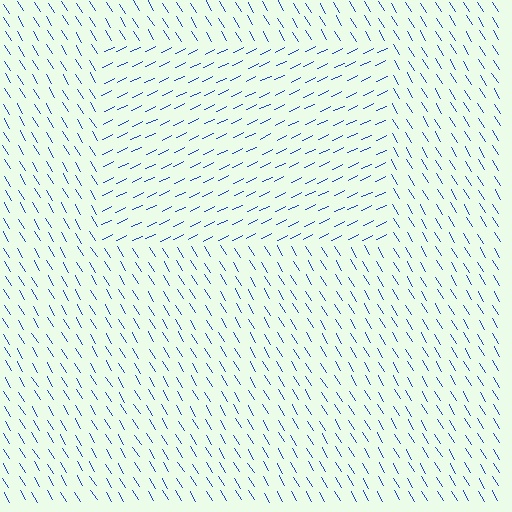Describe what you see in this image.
The image is filled with small blue line segments. A rectangle region in the image has lines oriented differently from the surrounding lines, creating a visible texture boundary.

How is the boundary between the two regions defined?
The boundary is defined purely by a change in line orientation (approximately 84 degrees difference). All lines are the same color and thickness.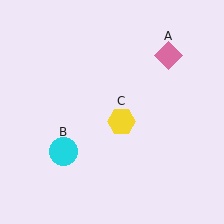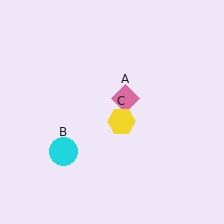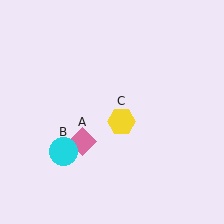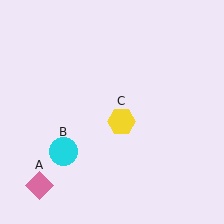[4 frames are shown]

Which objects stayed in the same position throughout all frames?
Cyan circle (object B) and yellow hexagon (object C) remained stationary.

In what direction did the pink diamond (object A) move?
The pink diamond (object A) moved down and to the left.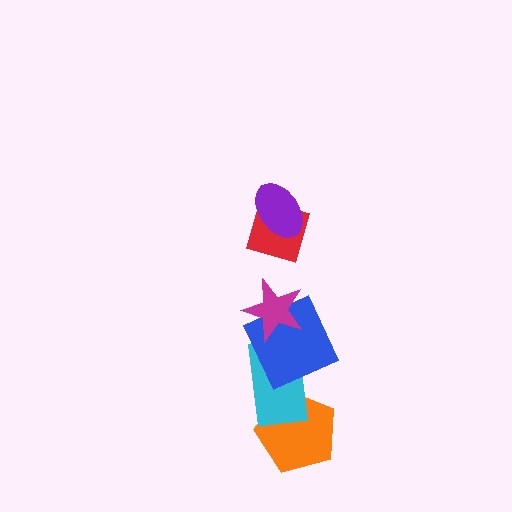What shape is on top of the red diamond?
The purple ellipse is on top of the red diamond.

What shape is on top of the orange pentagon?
The cyan rectangle is on top of the orange pentagon.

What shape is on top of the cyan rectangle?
The blue square is on top of the cyan rectangle.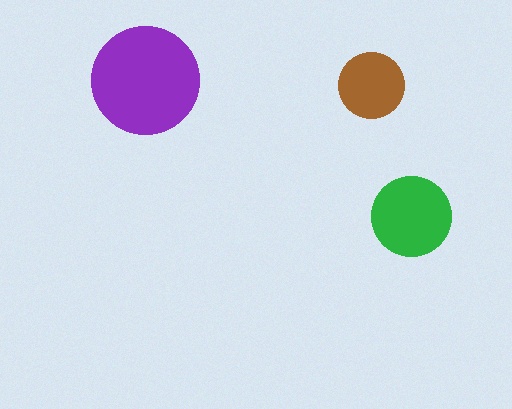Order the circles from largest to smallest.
the purple one, the green one, the brown one.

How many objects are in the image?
There are 3 objects in the image.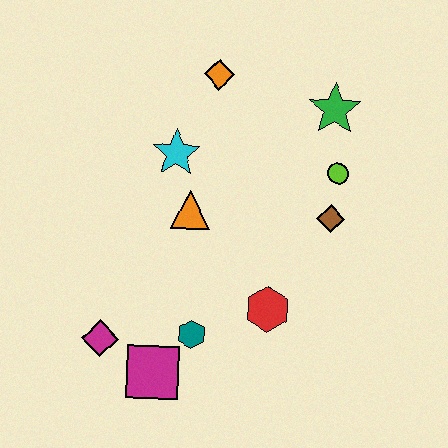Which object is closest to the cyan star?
The orange triangle is closest to the cyan star.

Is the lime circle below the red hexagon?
No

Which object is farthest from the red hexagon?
The orange diamond is farthest from the red hexagon.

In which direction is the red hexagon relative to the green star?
The red hexagon is below the green star.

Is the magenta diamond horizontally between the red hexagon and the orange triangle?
No